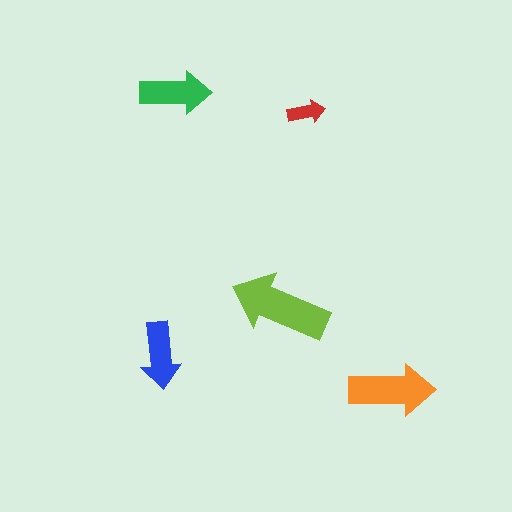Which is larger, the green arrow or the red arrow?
The green one.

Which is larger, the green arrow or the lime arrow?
The lime one.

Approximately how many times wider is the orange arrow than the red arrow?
About 2.5 times wider.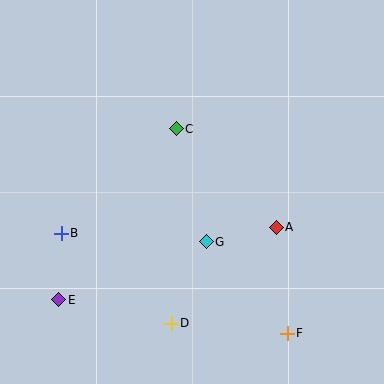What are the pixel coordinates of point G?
Point G is at (206, 242).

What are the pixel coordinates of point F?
Point F is at (287, 333).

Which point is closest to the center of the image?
Point G at (206, 242) is closest to the center.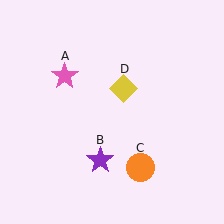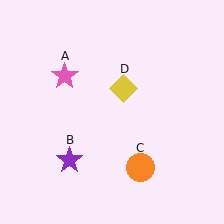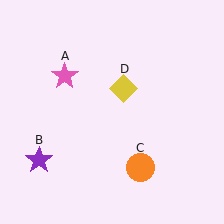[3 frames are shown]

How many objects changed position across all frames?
1 object changed position: purple star (object B).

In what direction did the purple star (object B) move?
The purple star (object B) moved left.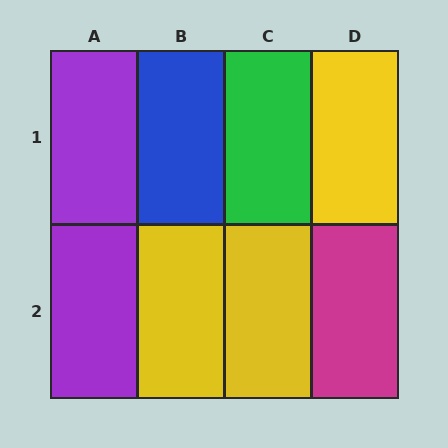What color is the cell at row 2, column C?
Yellow.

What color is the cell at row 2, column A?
Purple.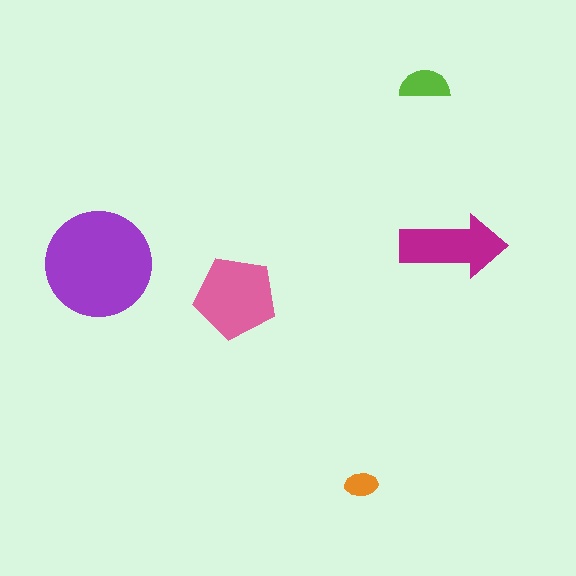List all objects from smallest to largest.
The orange ellipse, the lime semicircle, the magenta arrow, the pink pentagon, the purple circle.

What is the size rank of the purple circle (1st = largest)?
1st.